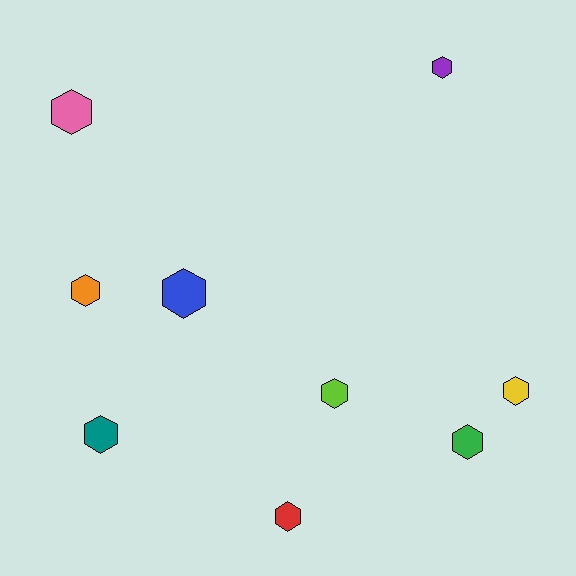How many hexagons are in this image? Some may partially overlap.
There are 9 hexagons.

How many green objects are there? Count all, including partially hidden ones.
There is 1 green object.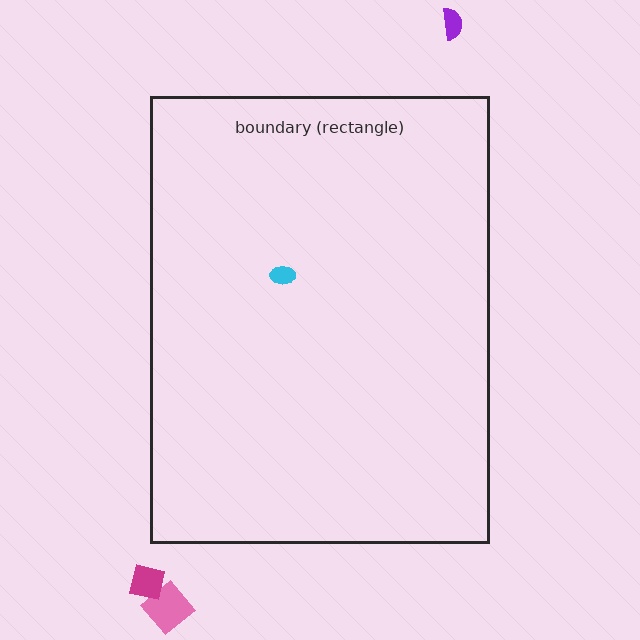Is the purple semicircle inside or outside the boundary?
Outside.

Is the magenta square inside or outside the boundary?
Outside.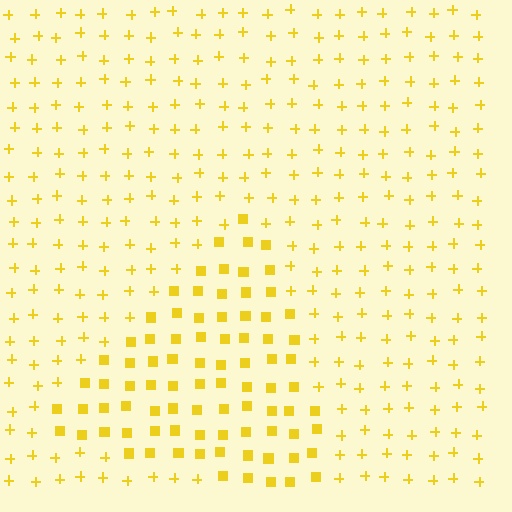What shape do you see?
I see a triangle.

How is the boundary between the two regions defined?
The boundary is defined by a change in element shape: squares inside vs. plus signs outside. All elements share the same color and spacing.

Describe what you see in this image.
The image is filled with small yellow elements arranged in a uniform grid. A triangle-shaped region contains squares, while the surrounding area contains plus signs. The boundary is defined purely by the change in element shape.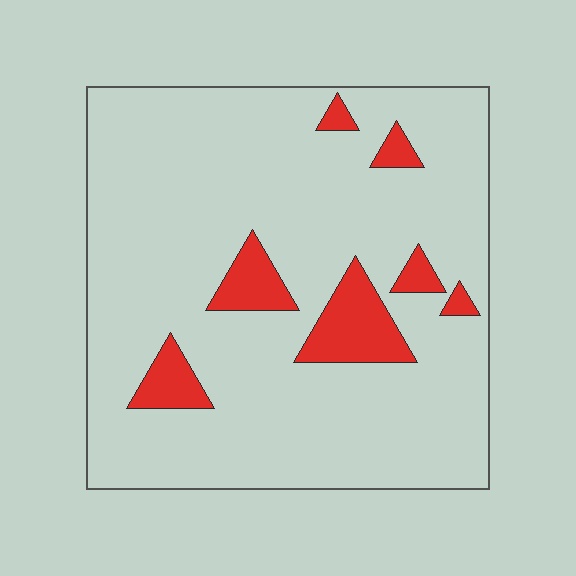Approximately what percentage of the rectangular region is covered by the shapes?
Approximately 10%.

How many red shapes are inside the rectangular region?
7.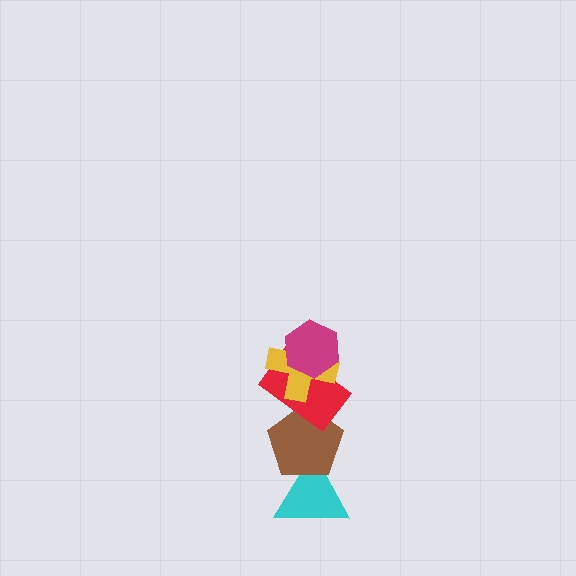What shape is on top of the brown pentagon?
The red rectangle is on top of the brown pentagon.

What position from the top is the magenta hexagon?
The magenta hexagon is 1st from the top.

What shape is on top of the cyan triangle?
The brown pentagon is on top of the cyan triangle.